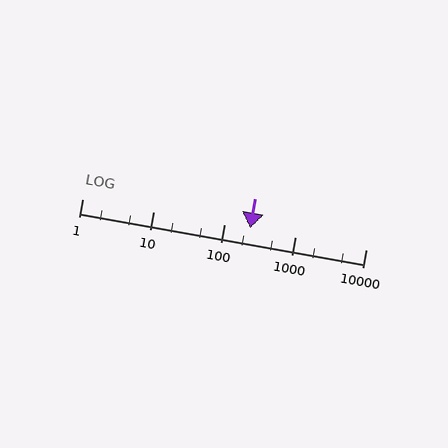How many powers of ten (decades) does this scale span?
The scale spans 4 decades, from 1 to 10000.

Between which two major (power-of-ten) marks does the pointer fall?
The pointer is between 100 and 1000.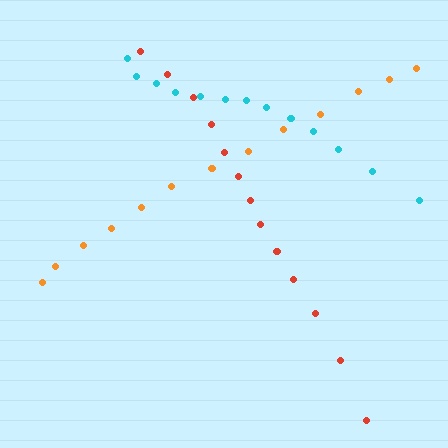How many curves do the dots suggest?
There are 3 distinct paths.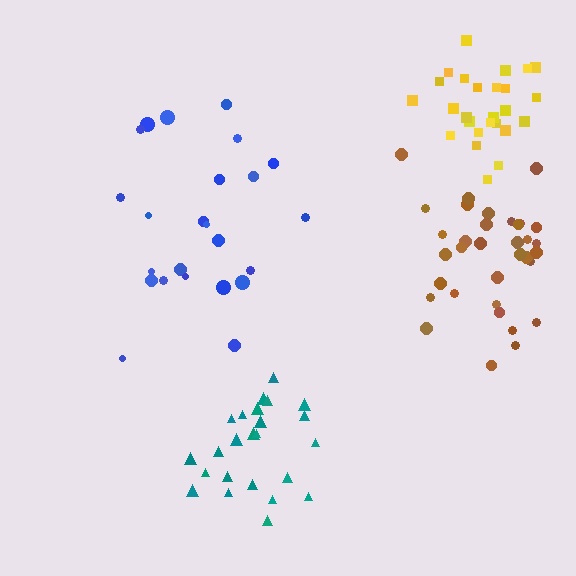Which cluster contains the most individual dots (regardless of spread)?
Brown (34).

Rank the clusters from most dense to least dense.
yellow, teal, brown, blue.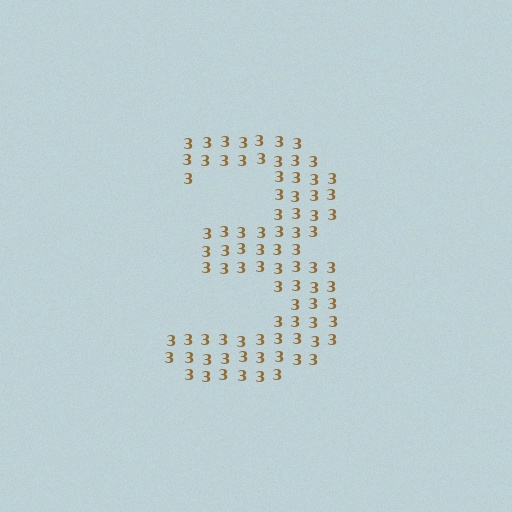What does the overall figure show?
The overall figure shows the digit 3.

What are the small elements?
The small elements are digit 3's.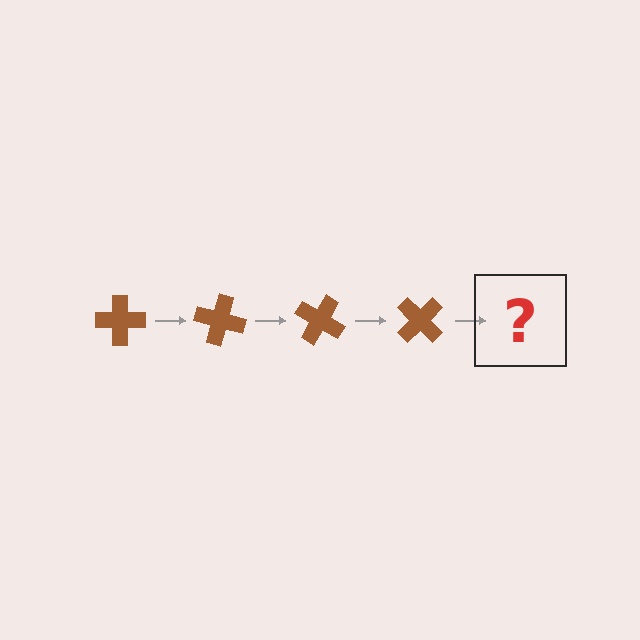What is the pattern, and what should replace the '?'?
The pattern is that the cross rotates 15 degrees each step. The '?' should be a brown cross rotated 60 degrees.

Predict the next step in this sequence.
The next step is a brown cross rotated 60 degrees.